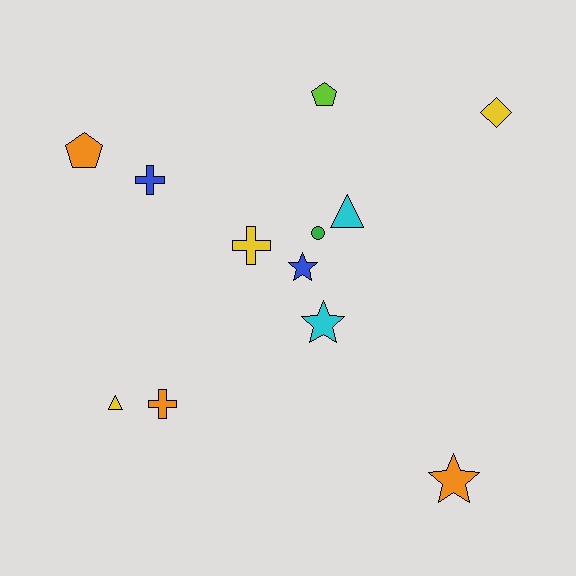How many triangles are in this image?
There are 2 triangles.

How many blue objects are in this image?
There are 2 blue objects.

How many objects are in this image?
There are 12 objects.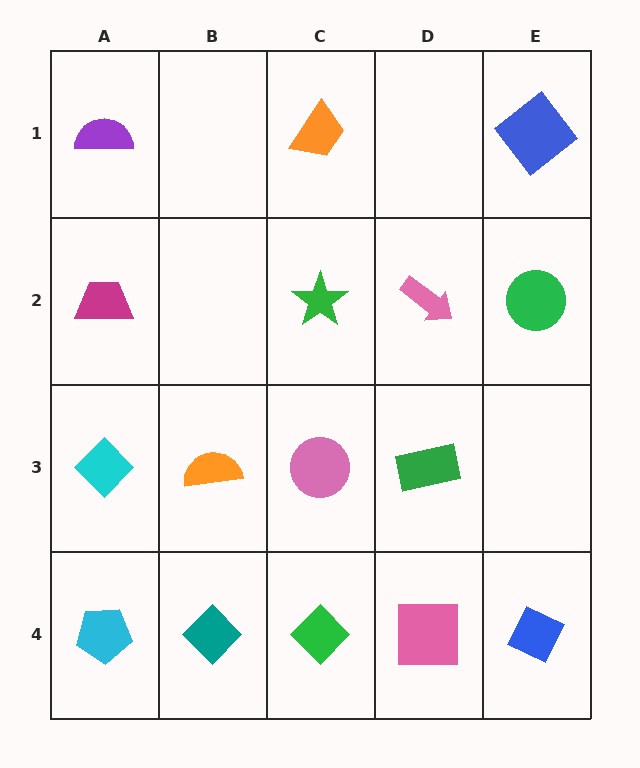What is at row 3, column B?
An orange semicircle.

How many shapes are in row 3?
4 shapes.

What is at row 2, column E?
A green circle.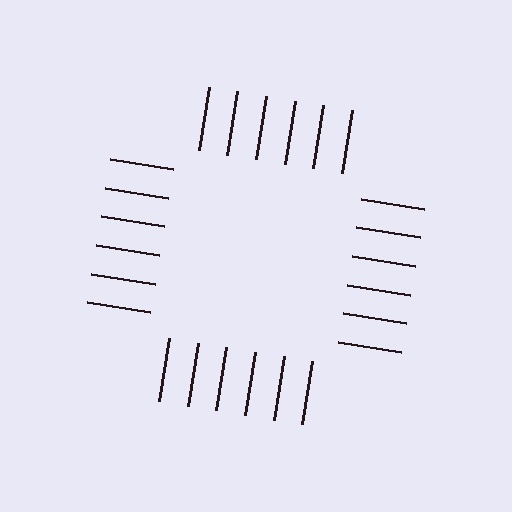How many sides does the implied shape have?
4 sides — the line-ends trace a square.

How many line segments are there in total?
24 — 6 along each of the 4 edges.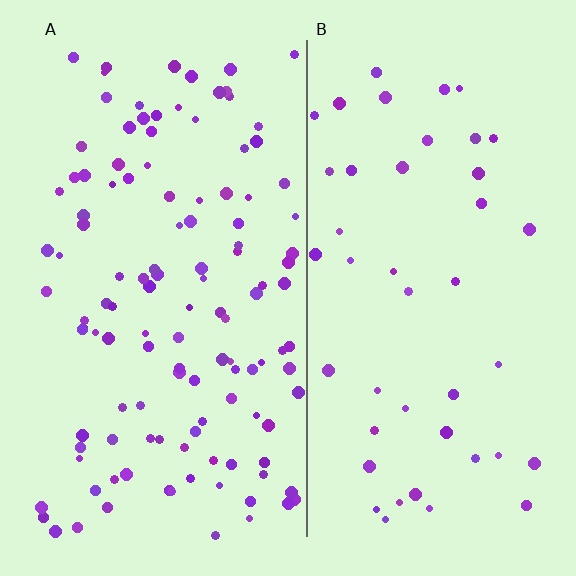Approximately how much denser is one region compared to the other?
Approximately 2.7× — region A over region B.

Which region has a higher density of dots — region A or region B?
A (the left).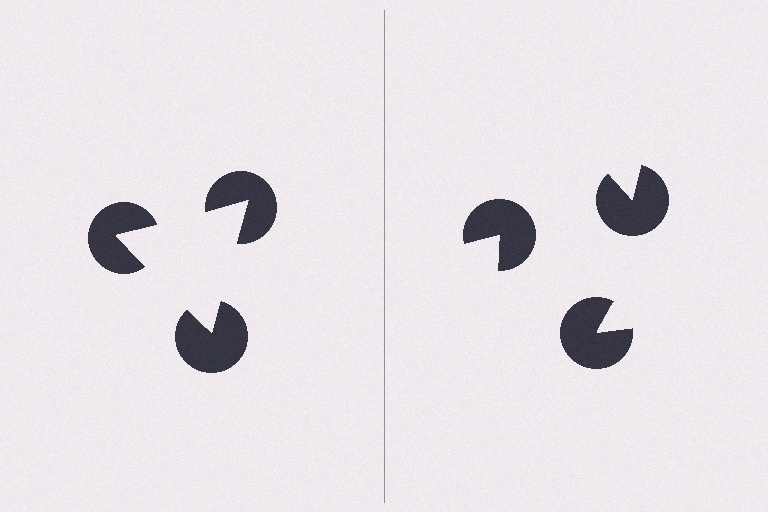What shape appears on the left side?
An illusory triangle.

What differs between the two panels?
The pac-man discs are positioned identically on both sides; only the wedge orientations differ. On the left they align to a triangle; on the right they are misaligned.